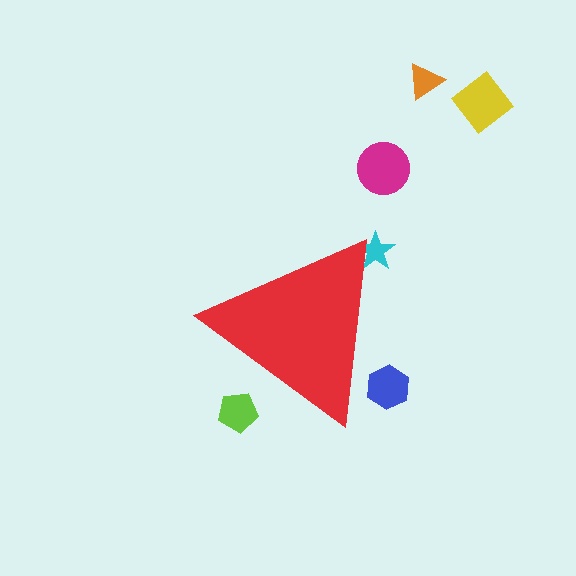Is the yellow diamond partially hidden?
No, the yellow diamond is fully visible.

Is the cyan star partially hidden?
Yes, the cyan star is partially hidden behind the red triangle.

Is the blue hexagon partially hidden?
Yes, the blue hexagon is partially hidden behind the red triangle.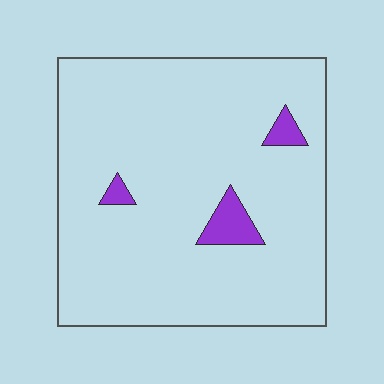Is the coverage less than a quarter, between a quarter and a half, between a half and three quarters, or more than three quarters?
Less than a quarter.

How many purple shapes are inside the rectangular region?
3.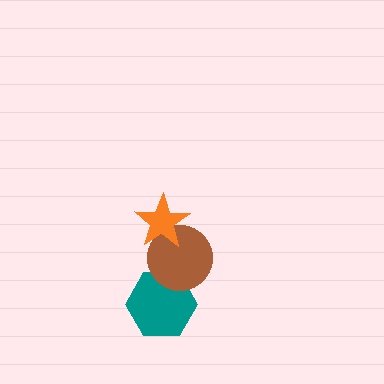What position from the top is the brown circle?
The brown circle is 2nd from the top.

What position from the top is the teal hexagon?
The teal hexagon is 3rd from the top.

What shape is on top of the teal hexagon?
The brown circle is on top of the teal hexagon.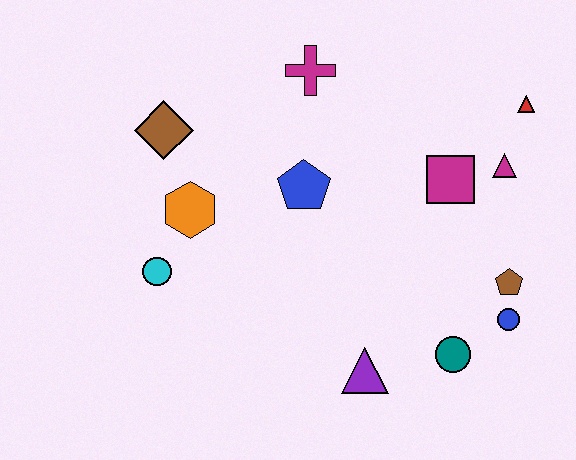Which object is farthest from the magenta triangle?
The cyan circle is farthest from the magenta triangle.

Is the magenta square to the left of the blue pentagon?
No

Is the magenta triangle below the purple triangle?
No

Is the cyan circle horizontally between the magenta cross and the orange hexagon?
No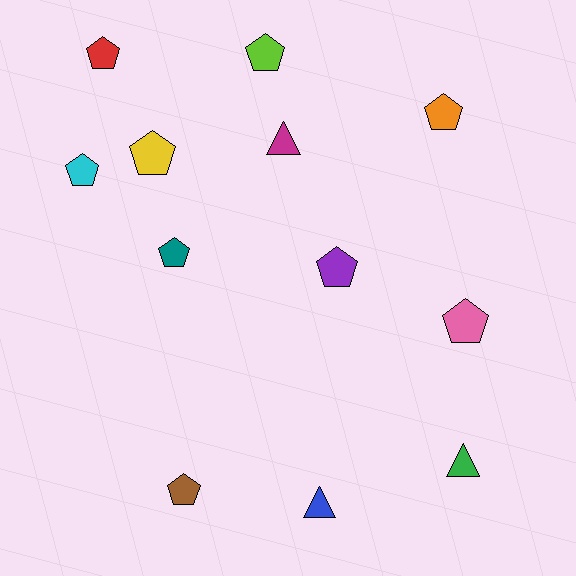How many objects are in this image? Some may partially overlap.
There are 12 objects.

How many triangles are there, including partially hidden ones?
There are 3 triangles.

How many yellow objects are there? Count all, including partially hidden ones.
There is 1 yellow object.